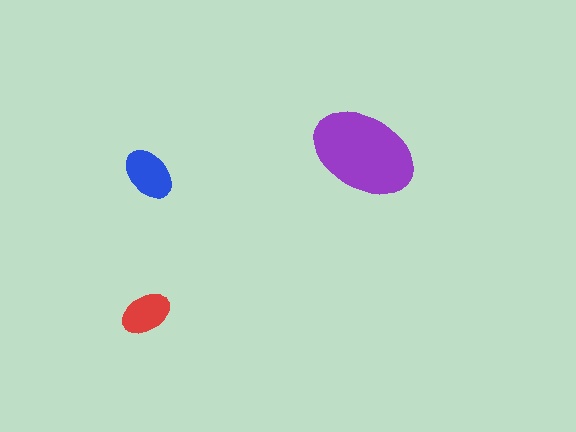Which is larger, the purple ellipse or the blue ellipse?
The purple one.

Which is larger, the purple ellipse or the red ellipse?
The purple one.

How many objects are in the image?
There are 3 objects in the image.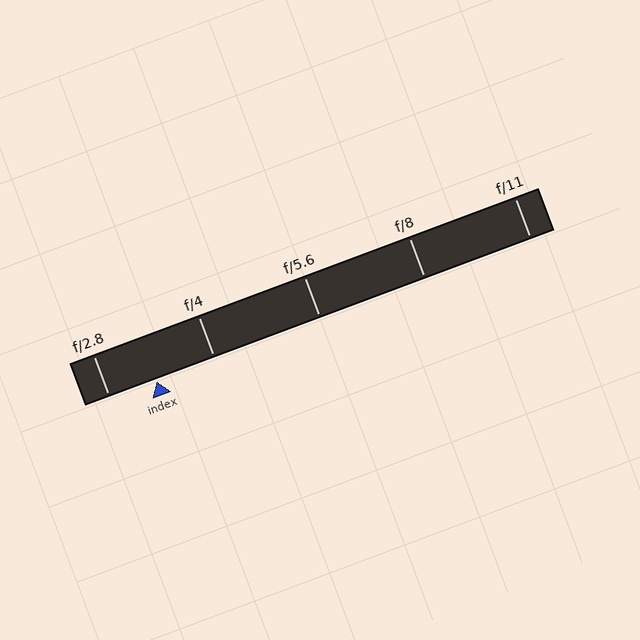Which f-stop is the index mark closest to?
The index mark is closest to f/2.8.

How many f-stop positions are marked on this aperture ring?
There are 5 f-stop positions marked.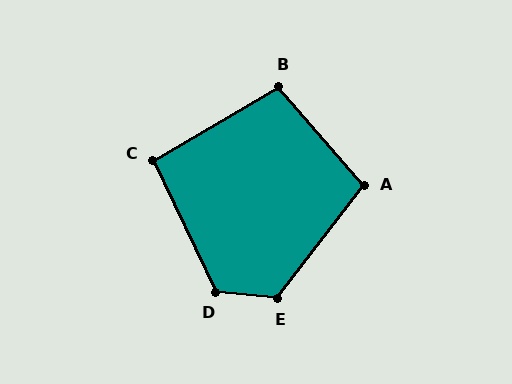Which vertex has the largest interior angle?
E, at approximately 122 degrees.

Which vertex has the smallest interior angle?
C, at approximately 95 degrees.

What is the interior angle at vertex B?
Approximately 100 degrees (obtuse).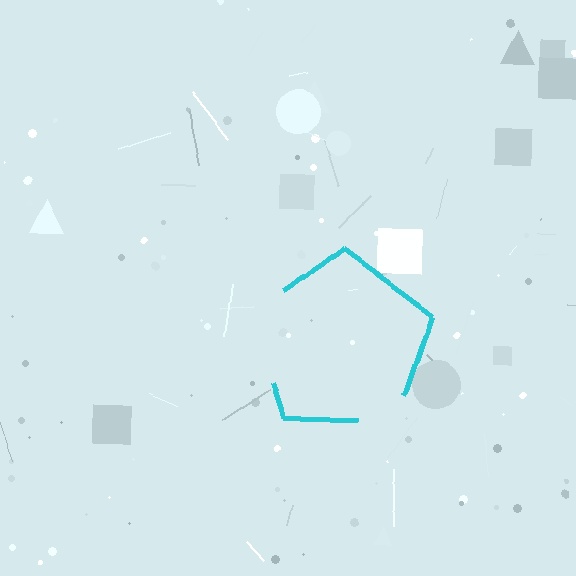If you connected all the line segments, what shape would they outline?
They would outline a pentagon.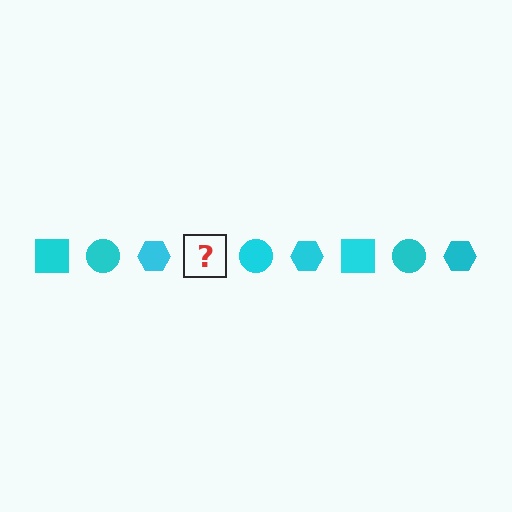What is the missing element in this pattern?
The missing element is a cyan square.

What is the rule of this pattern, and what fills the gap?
The rule is that the pattern cycles through square, circle, hexagon shapes in cyan. The gap should be filled with a cyan square.